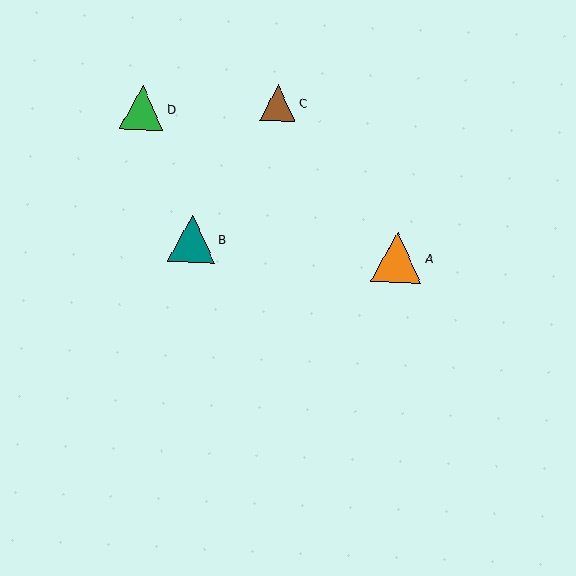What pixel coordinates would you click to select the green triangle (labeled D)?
Click at (142, 108) to select the green triangle D.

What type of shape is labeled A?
Shape A is an orange triangle.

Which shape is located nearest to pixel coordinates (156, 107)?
The green triangle (labeled D) at (142, 108) is nearest to that location.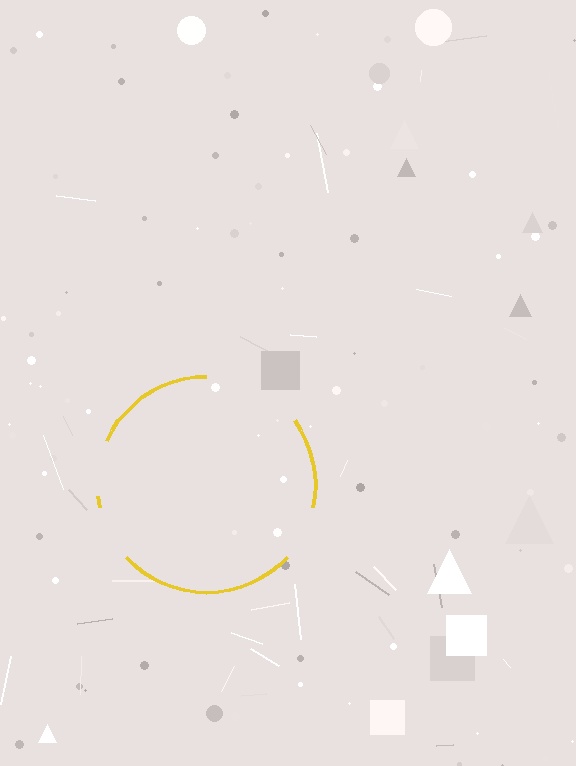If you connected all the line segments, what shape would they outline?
They would outline a circle.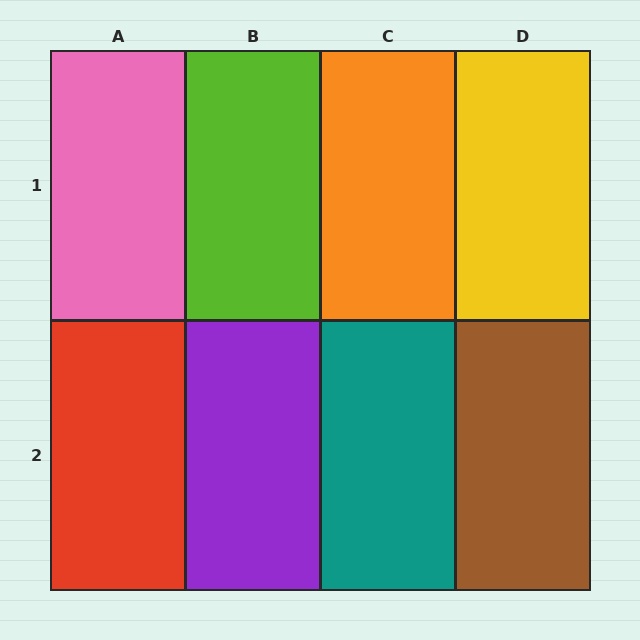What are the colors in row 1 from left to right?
Pink, lime, orange, yellow.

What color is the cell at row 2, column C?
Teal.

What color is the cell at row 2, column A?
Red.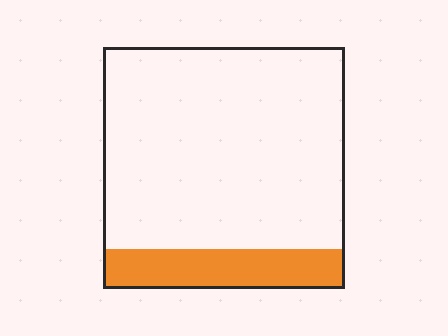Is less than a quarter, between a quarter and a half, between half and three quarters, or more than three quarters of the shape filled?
Less than a quarter.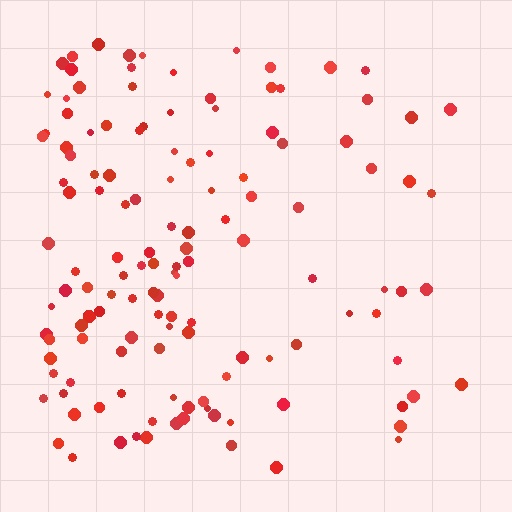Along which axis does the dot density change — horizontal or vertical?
Horizontal.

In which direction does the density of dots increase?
From right to left, with the left side densest.